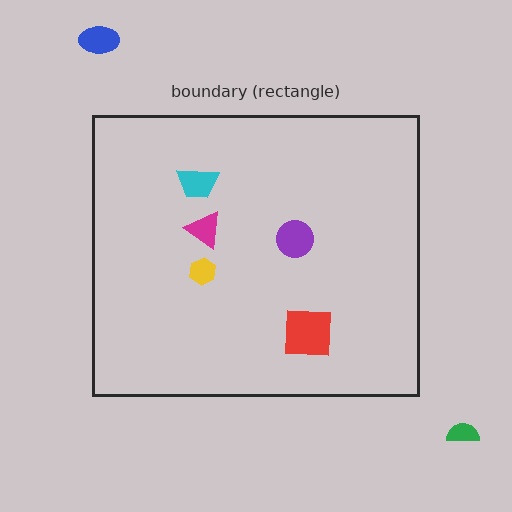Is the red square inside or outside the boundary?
Inside.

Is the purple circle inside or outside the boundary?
Inside.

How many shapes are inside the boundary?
5 inside, 2 outside.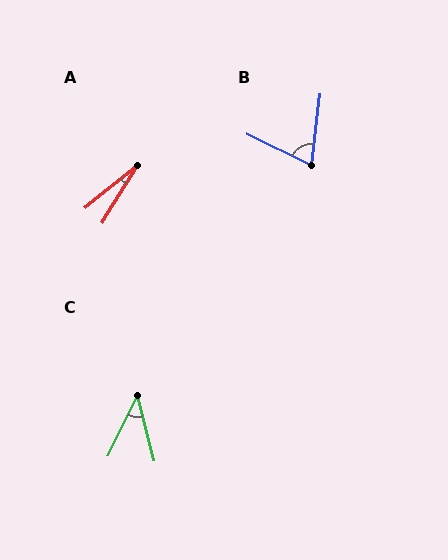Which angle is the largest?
B, at approximately 70 degrees.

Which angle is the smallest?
A, at approximately 19 degrees.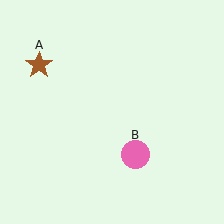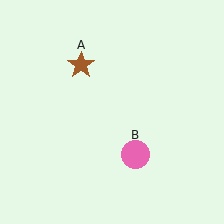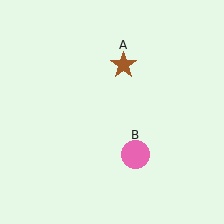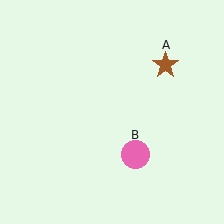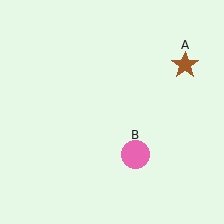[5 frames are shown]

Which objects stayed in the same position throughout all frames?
Pink circle (object B) remained stationary.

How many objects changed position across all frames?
1 object changed position: brown star (object A).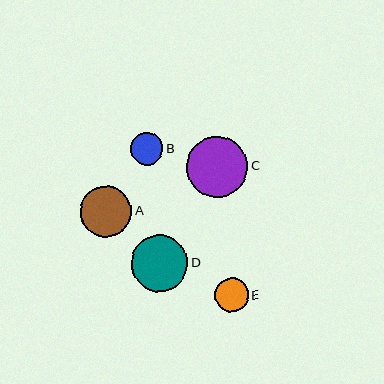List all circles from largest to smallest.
From largest to smallest: C, D, A, E, B.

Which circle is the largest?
Circle C is the largest with a size of approximately 61 pixels.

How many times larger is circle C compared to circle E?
Circle C is approximately 1.8 times the size of circle E.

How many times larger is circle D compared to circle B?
Circle D is approximately 1.7 times the size of circle B.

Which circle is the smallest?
Circle B is the smallest with a size of approximately 33 pixels.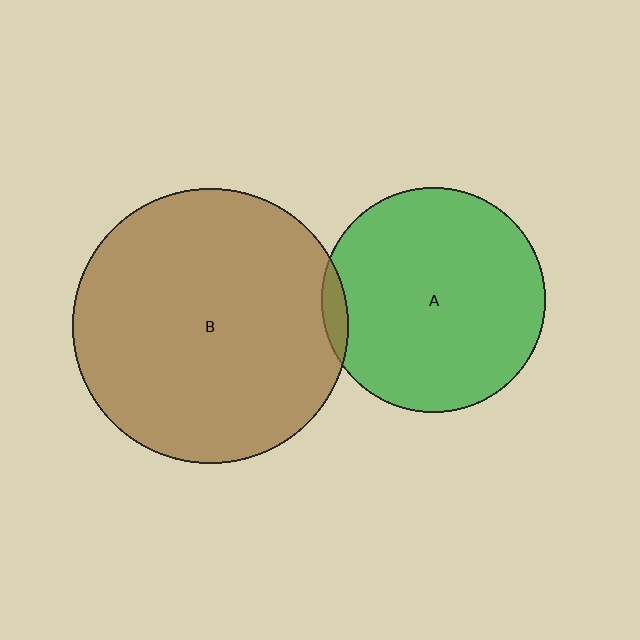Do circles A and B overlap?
Yes.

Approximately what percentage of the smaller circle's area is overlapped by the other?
Approximately 5%.